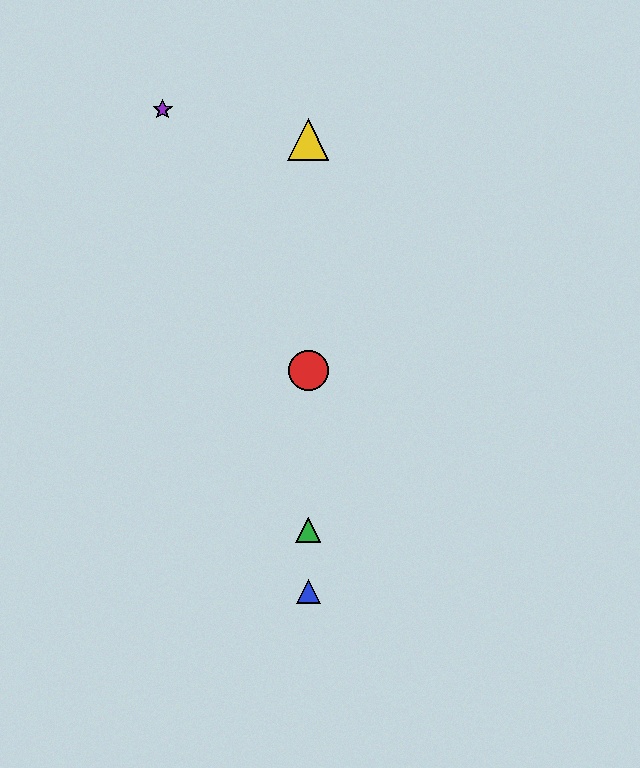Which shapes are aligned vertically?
The red circle, the blue triangle, the green triangle, the yellow triangle are aligned vertically.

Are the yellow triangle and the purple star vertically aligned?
No, the yellow triangle is at x≈308 and the purple star is at x≈163.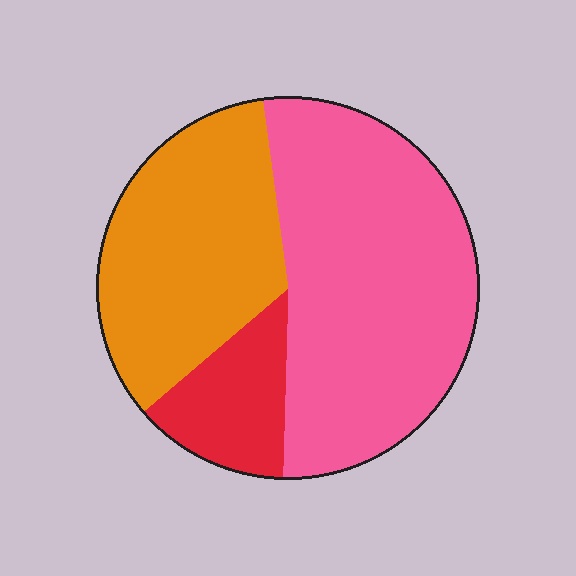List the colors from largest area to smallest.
From largest to smallest: pink, orange, red.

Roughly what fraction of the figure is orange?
Orange covers 34% of the figure.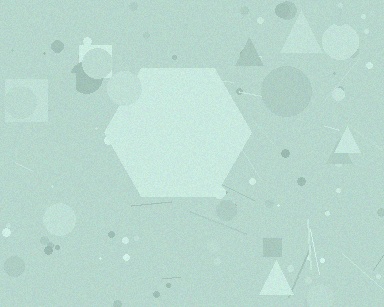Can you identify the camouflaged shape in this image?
The camouflaged shape is a hexagon.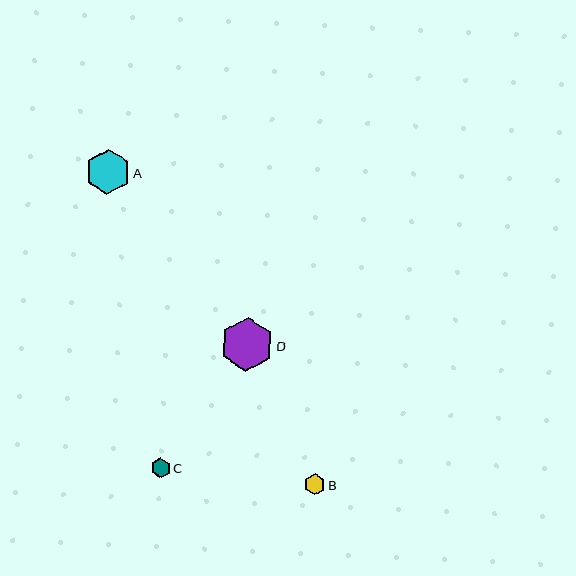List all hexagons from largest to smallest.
From largest to smallest: D, A, B, C.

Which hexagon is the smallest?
Hexagon C is the smallest with a size of approximately 20 pixels.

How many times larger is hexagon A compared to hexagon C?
Hexagon A is approximately 2.3 times the size of hexagon C.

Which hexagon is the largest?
Hexagon D is the largest with a size of approximately 54 pixels.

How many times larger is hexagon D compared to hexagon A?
Hexagon D is approximately 1.2 times the size of hexagon A.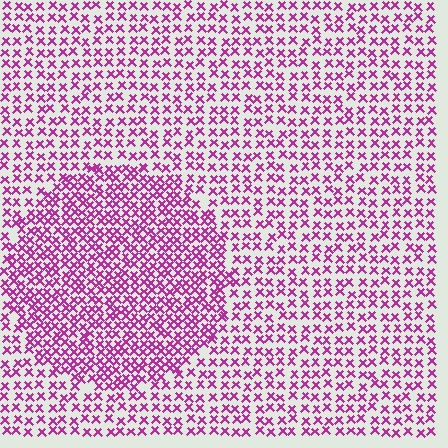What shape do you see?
I see a circle.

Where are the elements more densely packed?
The elements are more densely packed inside the circle boundary.